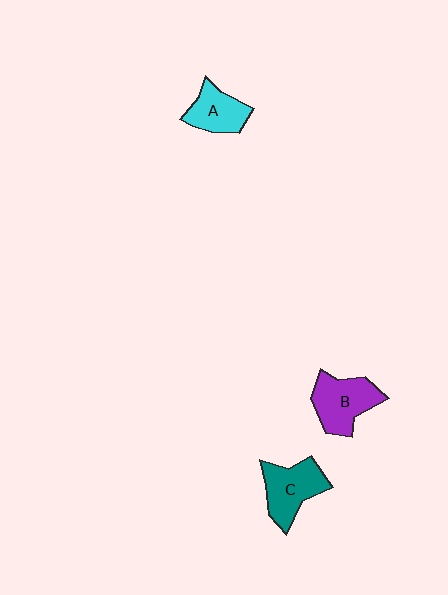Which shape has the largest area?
Shape B (purple).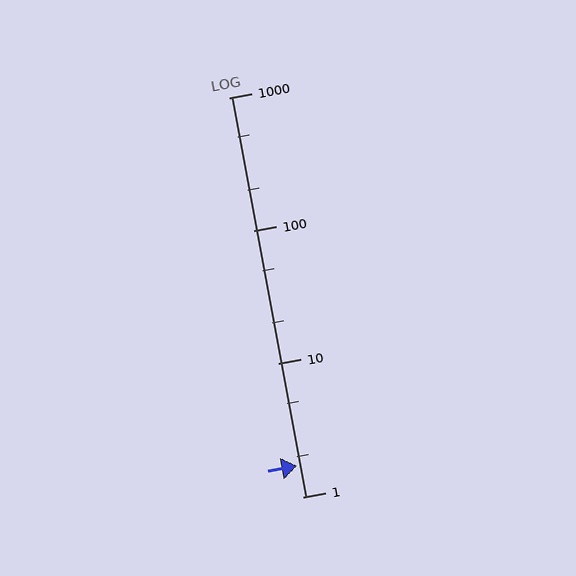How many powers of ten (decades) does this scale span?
The scale spans 3 decades, from 1 to 1000.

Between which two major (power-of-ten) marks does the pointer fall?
The pointer is between 1 and 10.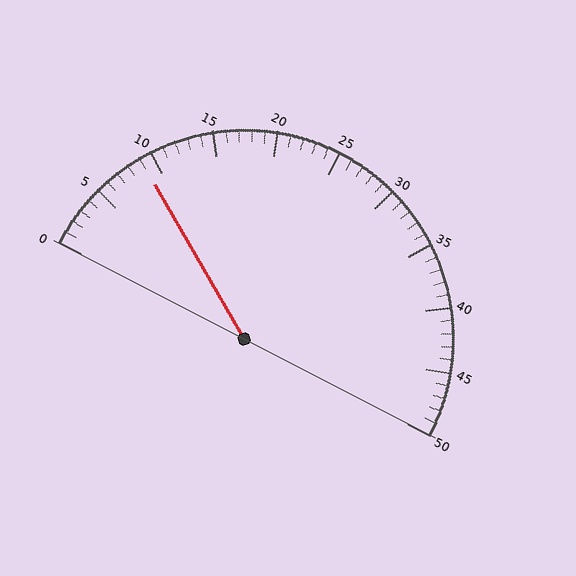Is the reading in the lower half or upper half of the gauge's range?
The reading is in the lower half of the range (0 to 50).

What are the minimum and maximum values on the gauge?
The gauge ranges from 0 to 50.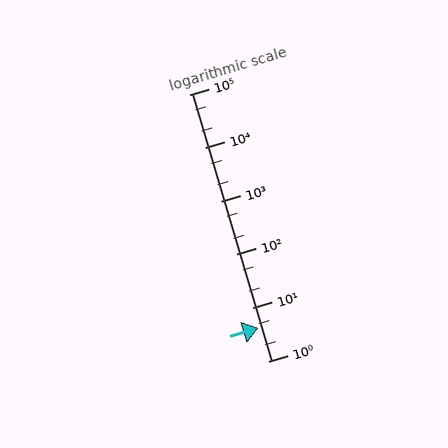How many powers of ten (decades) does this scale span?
The scale spans 5 decades, from 1 to 100000.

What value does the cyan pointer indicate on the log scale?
The pointer indicates approximately 4.2.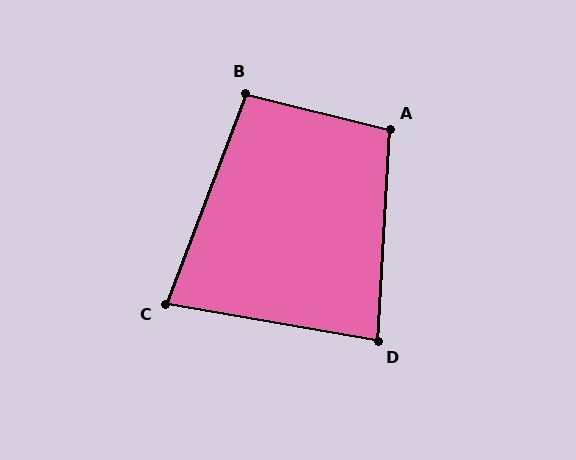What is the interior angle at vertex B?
Approximately 97 degrees (obtuse).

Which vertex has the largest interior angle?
A, at approximately 101 degrees.